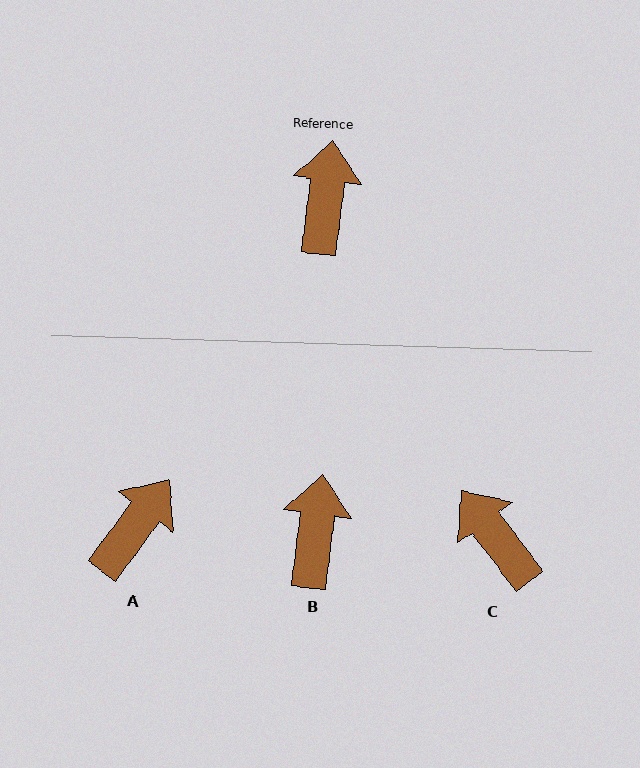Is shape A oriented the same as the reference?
No, it is off by about 30 degrees.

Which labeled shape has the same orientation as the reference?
B.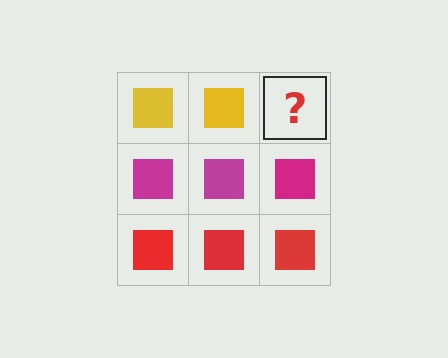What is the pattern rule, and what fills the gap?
The rule is that each row has a consistent color. The gap should be filled with a yellow square.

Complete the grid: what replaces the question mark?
The question mark should be replaced with a yellow square.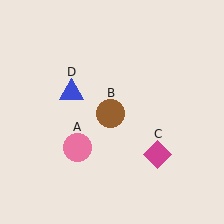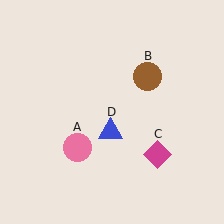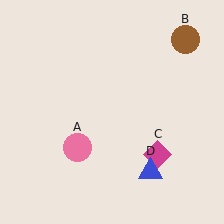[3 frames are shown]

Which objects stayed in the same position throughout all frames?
Pink circle (object A) and magenta diamond (object C) remained stationary.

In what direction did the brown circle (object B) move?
The brown circle (object B) moved up and to the right.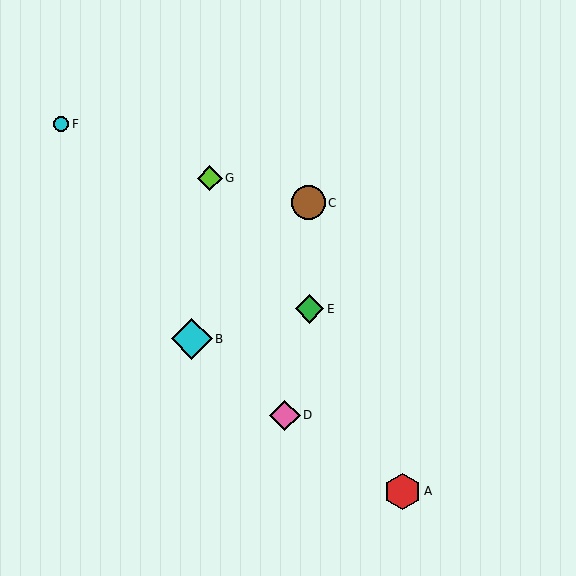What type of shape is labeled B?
Shape B is a cyan diamond.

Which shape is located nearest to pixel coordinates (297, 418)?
The pink diamond (labeled D) at (285, 415) is nearest to that location.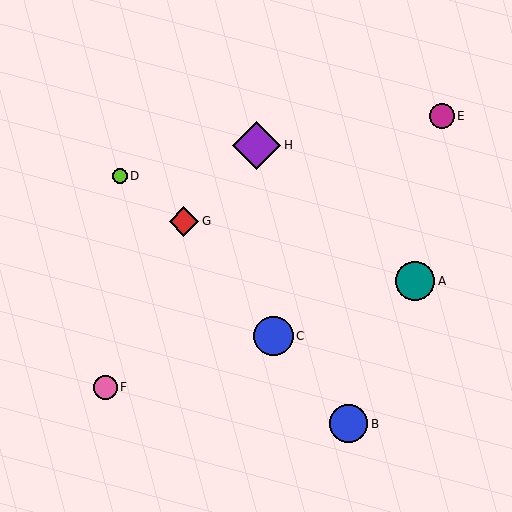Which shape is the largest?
The purple diamond (labeled H) is the largest.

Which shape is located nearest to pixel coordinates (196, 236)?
The red diamond (labeled G) at (184, 221) is nearest to that location.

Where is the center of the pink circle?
The center of the pink circle is at (105, 387).